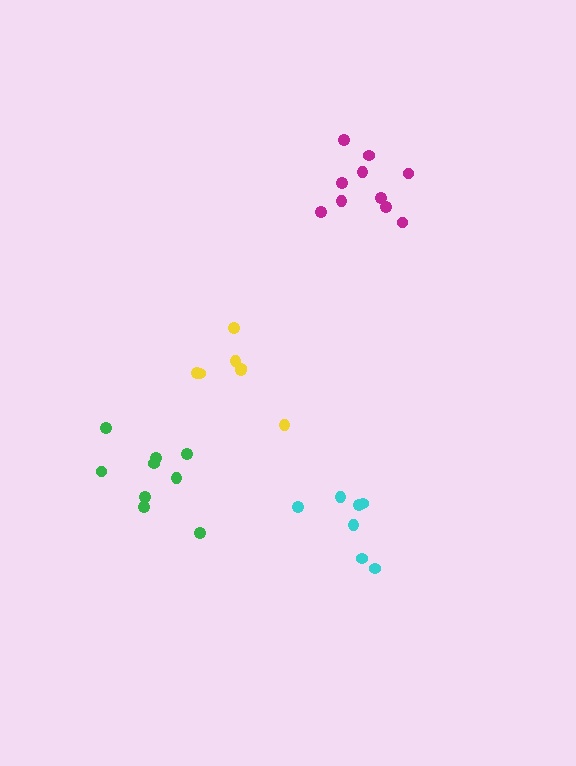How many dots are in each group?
Group 1: 10 dots, Group 2: 7 dots, Group 3: 7 dots, Group 4: 9 dots (33 total).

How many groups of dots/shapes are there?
There are 4 groups.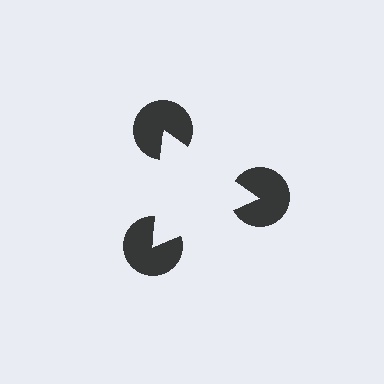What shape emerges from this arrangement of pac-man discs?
An illusory triangle — its edges are inferred from the aligned wedge cuts in the pac-man discs, not physically drawn.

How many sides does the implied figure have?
3 sides.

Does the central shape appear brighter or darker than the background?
It typically appears slightly brighter than the background, even though no actual brightness change is drawn.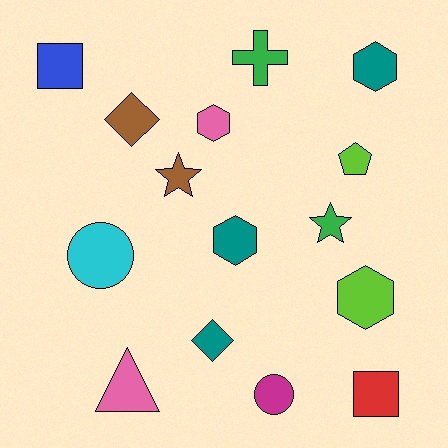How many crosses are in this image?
There is 1 cross.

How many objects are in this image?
There are 15 objects.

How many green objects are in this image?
There are 2 green objects.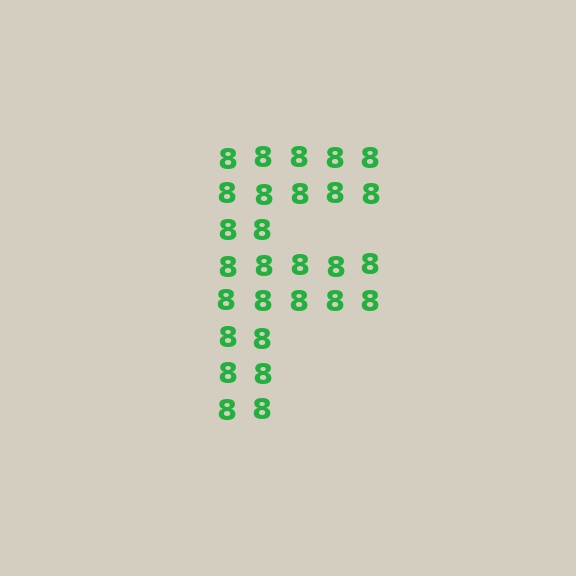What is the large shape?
The large shape is the letter F.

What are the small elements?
The small elements are digit 8's.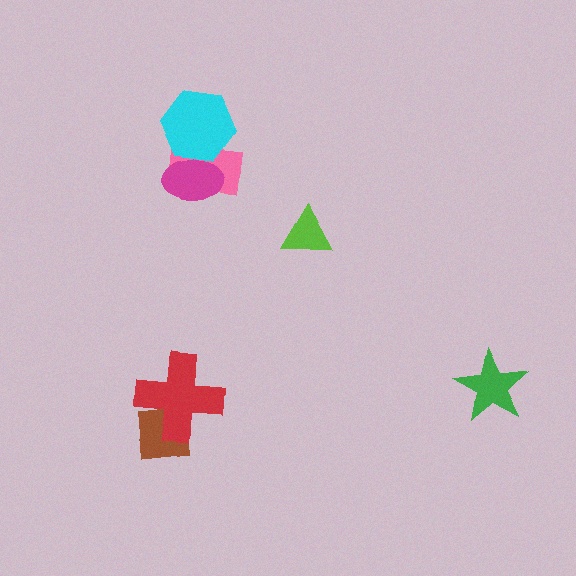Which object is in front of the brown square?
The red cross is in front of the brown square.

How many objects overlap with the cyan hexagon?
2 objects overlap with the cyan hexagon.